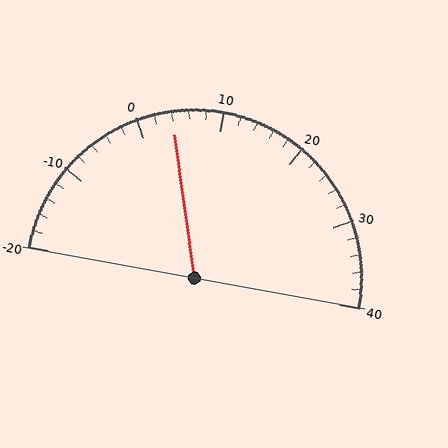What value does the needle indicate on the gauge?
The needle indicates approximately 4.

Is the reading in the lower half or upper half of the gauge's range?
The reading is in the lower half of the range (-20 to 40).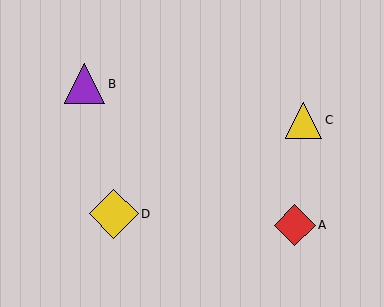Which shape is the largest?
The yellow diamond (labeled D) is the largest.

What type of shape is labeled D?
Shape D is a yellow diamond.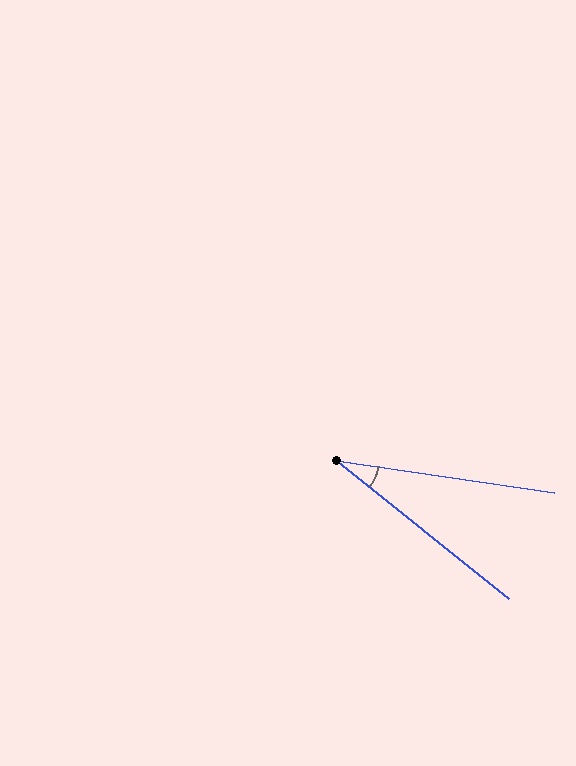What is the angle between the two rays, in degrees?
Approximately 30 degrees.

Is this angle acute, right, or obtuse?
It is acute.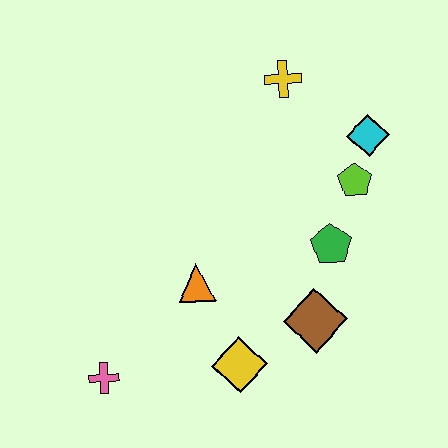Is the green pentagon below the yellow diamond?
No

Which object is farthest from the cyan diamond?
The pink cross is farthest from the cyan diamond.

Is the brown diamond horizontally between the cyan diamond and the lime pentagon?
No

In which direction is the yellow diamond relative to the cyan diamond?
The yellow diamond is below the cyan diamond.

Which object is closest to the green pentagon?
The lime pentagon is closest to the green pentagon.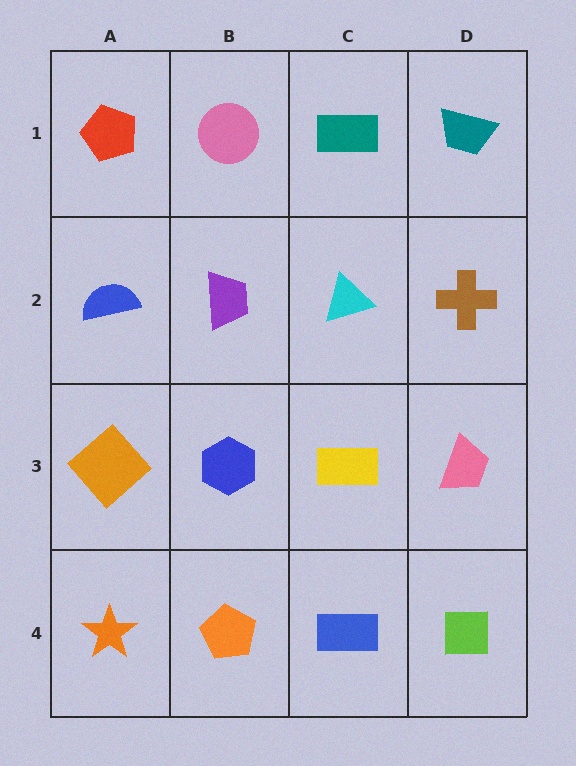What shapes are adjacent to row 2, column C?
A teal rectangle (row 1, column C), a yellow rectangle (row 3, column C), a purple trapezoid (row 2, column B), a brown cross (row 2, column D).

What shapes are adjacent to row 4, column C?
A yellow rectangle (row 3, column C), an orange pentagon (row 4, column B), a lime square (row 4, column D).